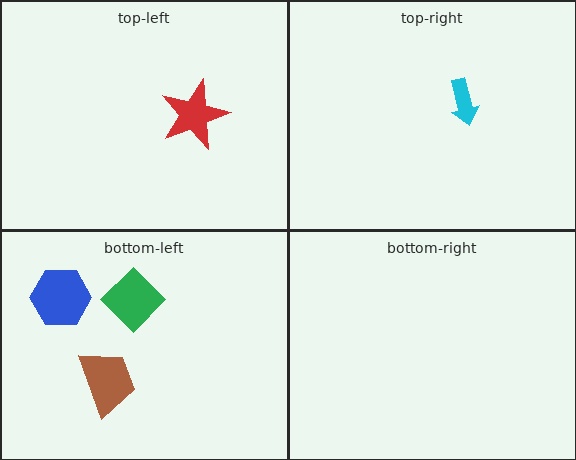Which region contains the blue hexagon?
The bottom-left region.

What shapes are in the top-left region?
The red star.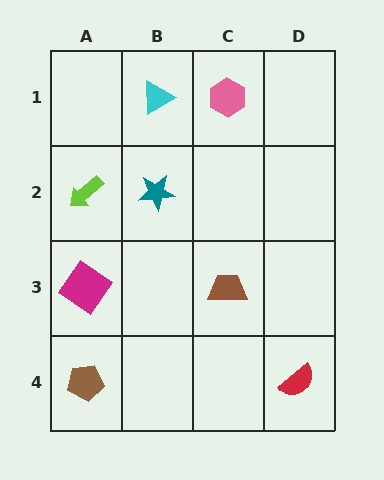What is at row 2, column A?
A lime arrow.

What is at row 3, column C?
A brown trapezoid.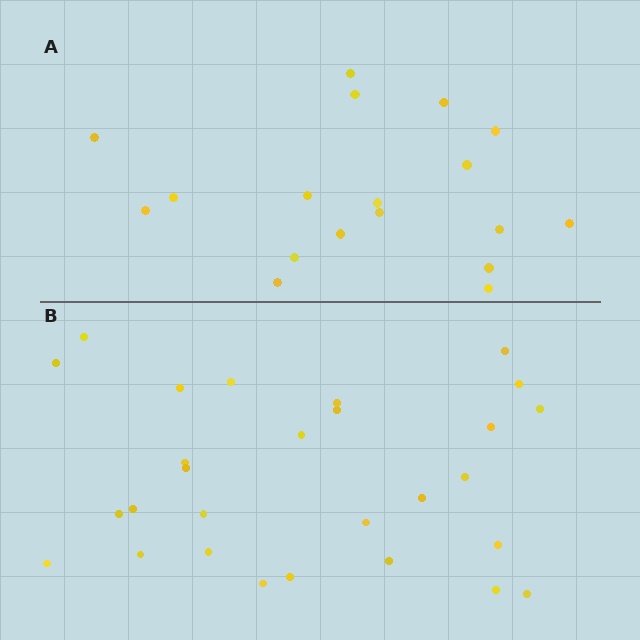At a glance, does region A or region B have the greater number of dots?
Region B (the bottom region) has more dots.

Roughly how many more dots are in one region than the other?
Region B has roughly 10 or so more dots than region A.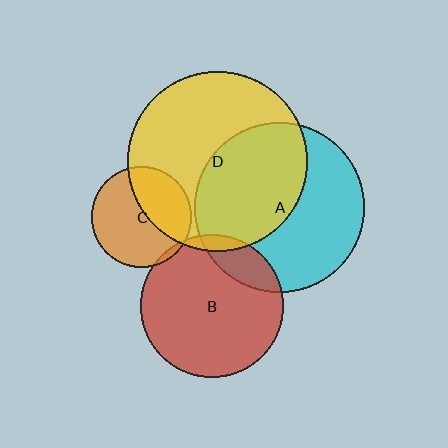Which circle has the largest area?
Circle D (yellow).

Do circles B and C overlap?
Yes.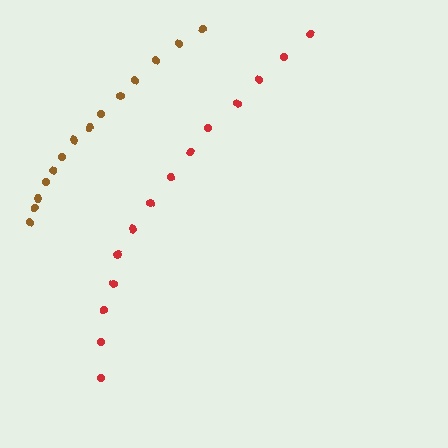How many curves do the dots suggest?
There are 2 distinct paths.